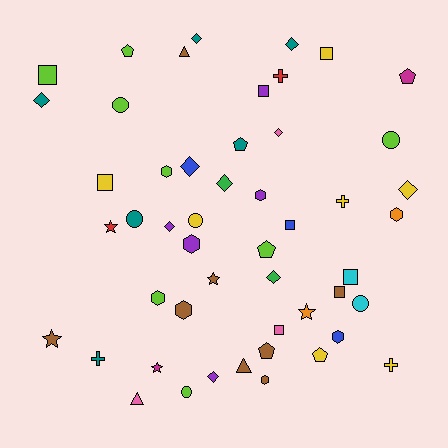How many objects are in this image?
There are 50 objects.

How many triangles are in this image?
There are 3 triangles.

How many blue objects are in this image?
There are 3 blue objects.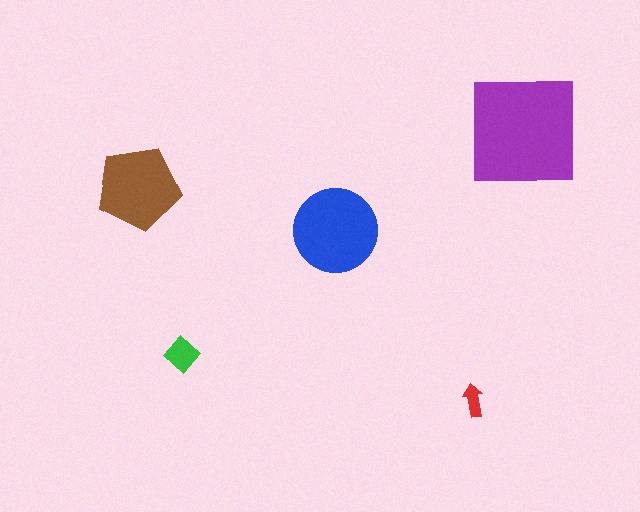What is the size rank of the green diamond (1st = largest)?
4th.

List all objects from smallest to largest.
The red arrow, the green diamond, the brown pentagon, the blue circle, the purple square.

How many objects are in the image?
There are 5 objects in the image.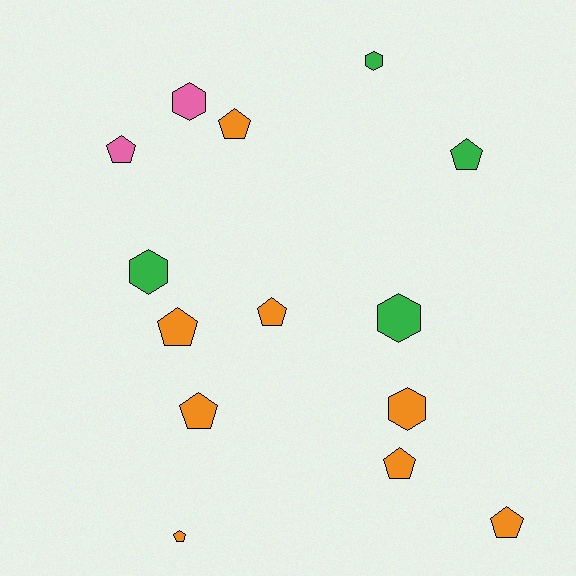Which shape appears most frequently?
Pentagon, with 9 objects.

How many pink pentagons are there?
There is 1 pink pentagon.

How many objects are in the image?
There are 14 objects.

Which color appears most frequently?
Orange, with 8 objects.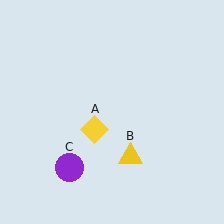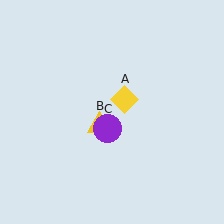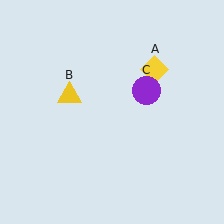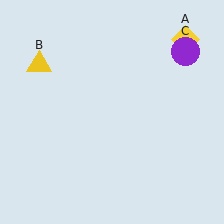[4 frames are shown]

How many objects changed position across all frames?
3 objects changed position: yellow diamond (object A), yellow triangle (object B), purple circle (object C).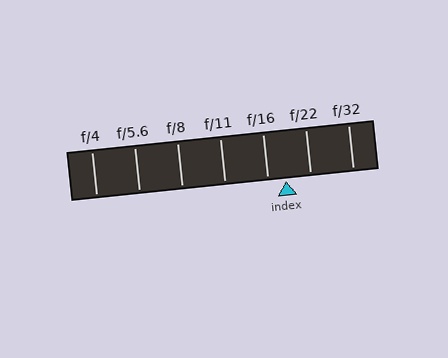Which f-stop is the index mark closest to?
The index mark is closest to f/16.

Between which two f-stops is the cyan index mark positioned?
The index mark is between f/16 and f/22.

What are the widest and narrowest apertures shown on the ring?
The widest aperture shown is f/4 and the narrowest is f/32.